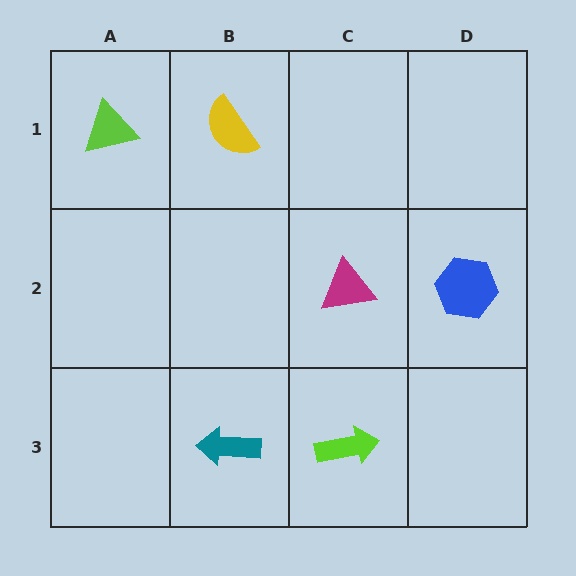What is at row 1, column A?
A lime triangle.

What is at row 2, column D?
A blue hexagon.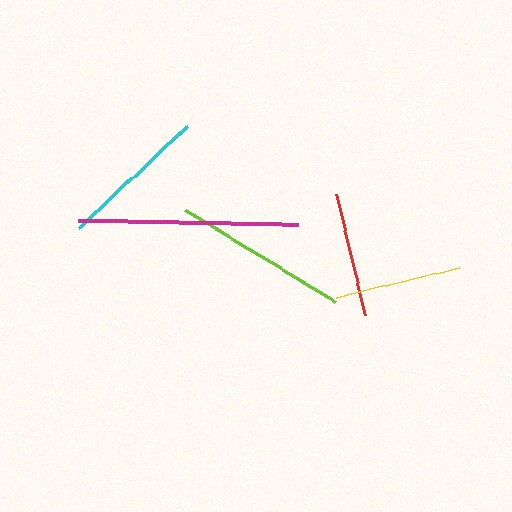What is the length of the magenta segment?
The magenta segment is approximately 220 pixels long.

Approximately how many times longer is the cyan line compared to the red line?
The cyan line is approximately 1.2 times the length of the red line.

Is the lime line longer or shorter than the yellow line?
The lime line is longer than the yellow line.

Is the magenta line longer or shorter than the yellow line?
The magenta line is longer than the yellow line.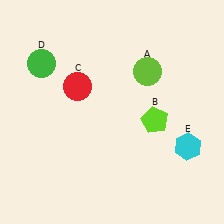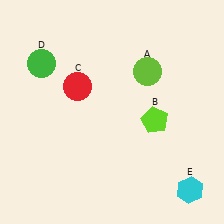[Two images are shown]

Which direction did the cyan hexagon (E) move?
The cyan hexagon (E) moved down.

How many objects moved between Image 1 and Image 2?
1 object moved between the two images.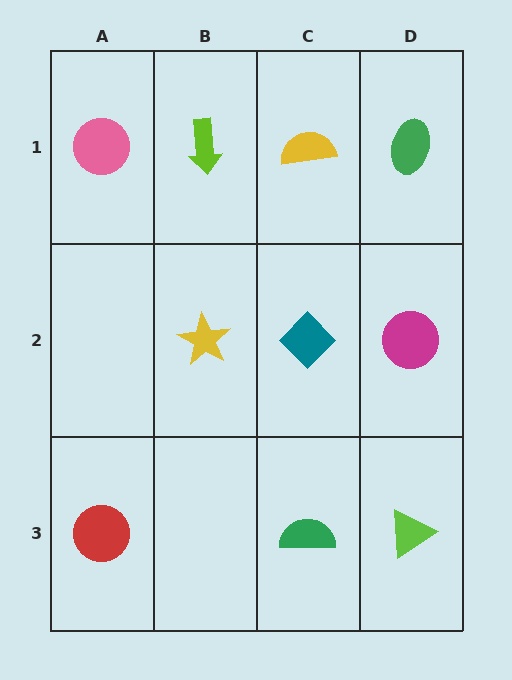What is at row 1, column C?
A yellow semicircle.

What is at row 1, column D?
A green ellipse.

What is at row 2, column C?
A teal diamond.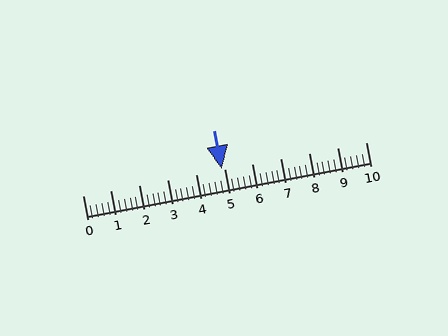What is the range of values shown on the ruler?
The ruler shows values from 0 to 10.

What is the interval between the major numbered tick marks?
The major tick marks are spaced 1 units apart.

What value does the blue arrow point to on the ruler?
The blue arrow points to approximately 4.9.